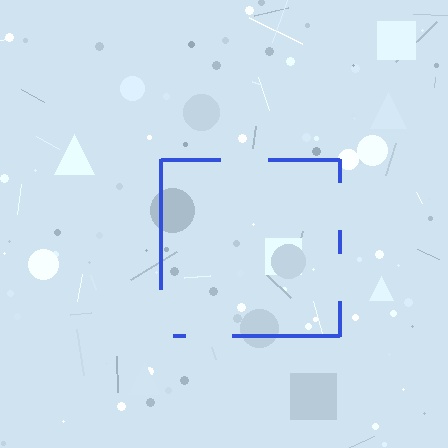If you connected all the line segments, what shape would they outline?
They would outline a square.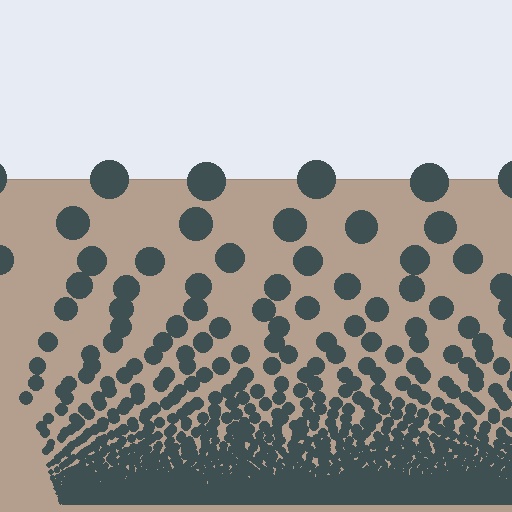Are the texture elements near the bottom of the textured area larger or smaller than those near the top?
Smaller. The gradient is inverted — elements near the bottom are smaller and denser.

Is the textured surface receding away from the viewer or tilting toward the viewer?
The surface appears to tilt toward the viewer. Texture elements get larger and sparser toward the top.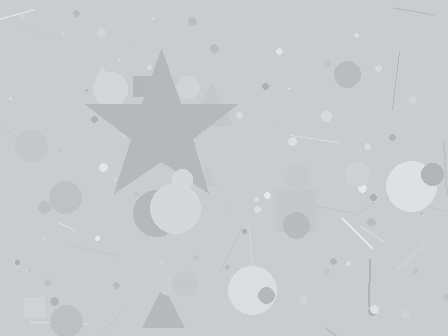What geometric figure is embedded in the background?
A star is embedded in the background.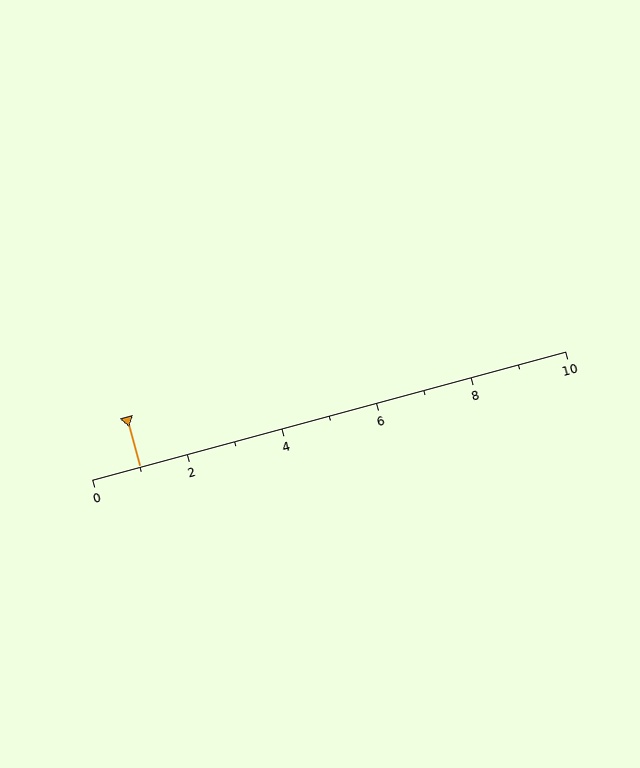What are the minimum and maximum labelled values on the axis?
The axis runs from 0 to 10.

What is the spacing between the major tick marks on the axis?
The major ticks are spaced 2 apart.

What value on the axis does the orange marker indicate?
The marker indicates approximately 1.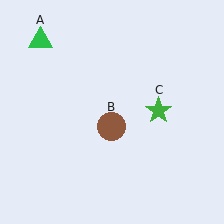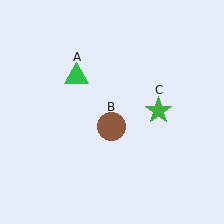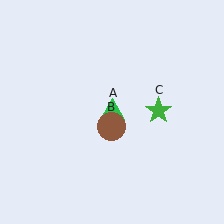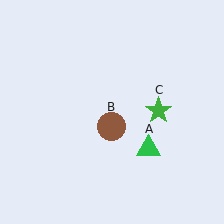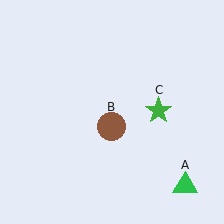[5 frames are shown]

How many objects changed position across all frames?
1 object changed position: green triangle (object A).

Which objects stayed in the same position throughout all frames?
Brown circle (object B) and green star (object C) remained stationary.